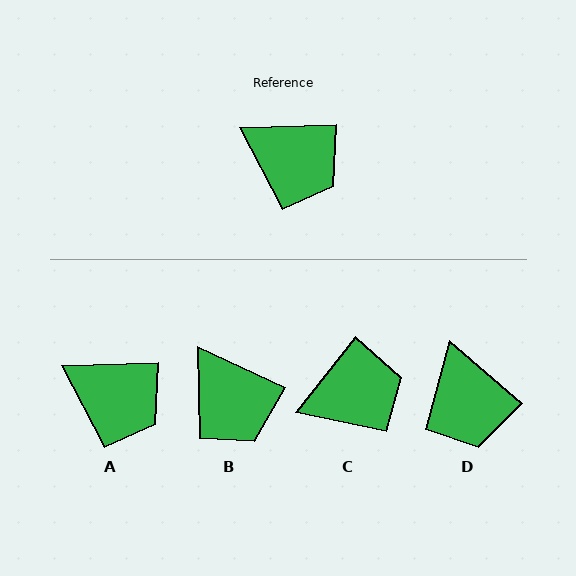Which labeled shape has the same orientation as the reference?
A.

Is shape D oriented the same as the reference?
No, it is off by about 43 degrees.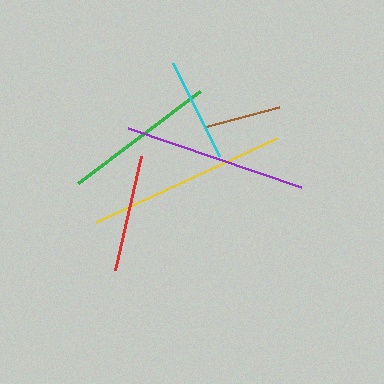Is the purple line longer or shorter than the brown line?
The purple line is longer than the brown line.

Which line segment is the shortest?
The brown line is the shortest at approximately 78 pixels.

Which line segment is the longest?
The yellow line is the longest at approximately 199 pixels.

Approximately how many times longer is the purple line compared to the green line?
The purple line is approximately 1.2 times the length of the green line.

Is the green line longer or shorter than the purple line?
The purple line is longer than the green line.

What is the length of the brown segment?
The brown segment is approximately 78 pixels long.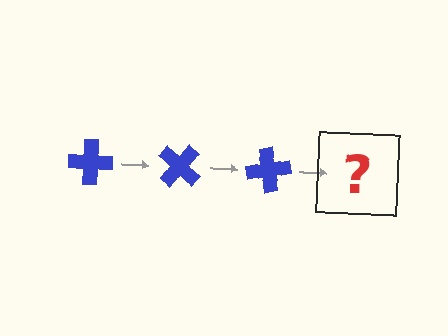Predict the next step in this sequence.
The next step is a blue cross rotated 120 degrees.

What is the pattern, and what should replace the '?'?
The pattern is that the cross rotates 40 degrees each step. The '?' should be a blue cross rotated 120 degrees.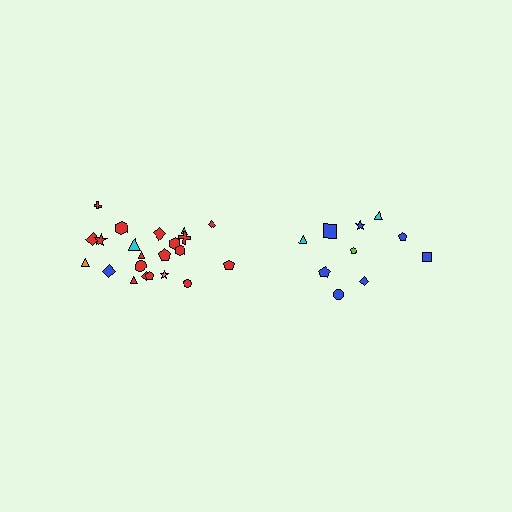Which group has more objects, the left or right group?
The left group.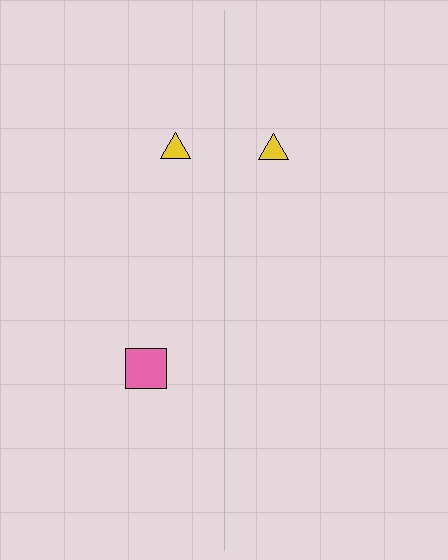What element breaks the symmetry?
A pink square is missing from the right side.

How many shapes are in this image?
There are 3 shapes in this image.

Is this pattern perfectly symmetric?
No, the pattern is not perfectly symmetric. A pink square is missing from the right side.